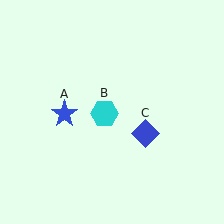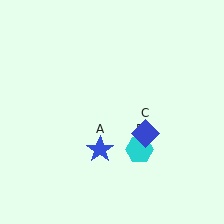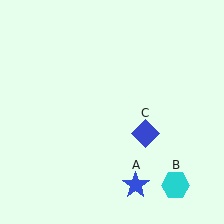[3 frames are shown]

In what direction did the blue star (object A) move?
The blue star (object A) moved down and to the right.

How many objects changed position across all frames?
2 objects changed position: blue star (object A), cyan hexagon (object B).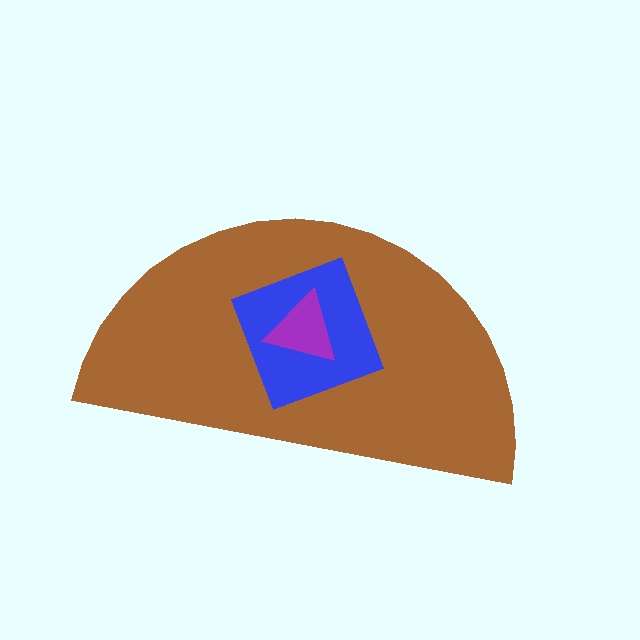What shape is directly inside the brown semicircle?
The blue square.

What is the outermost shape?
The brown semicircle.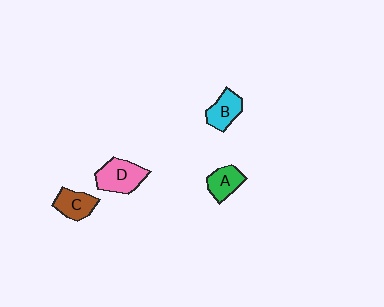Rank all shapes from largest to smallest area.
From largest to smallest: D (pink), C (brown), B (cyan), A (green).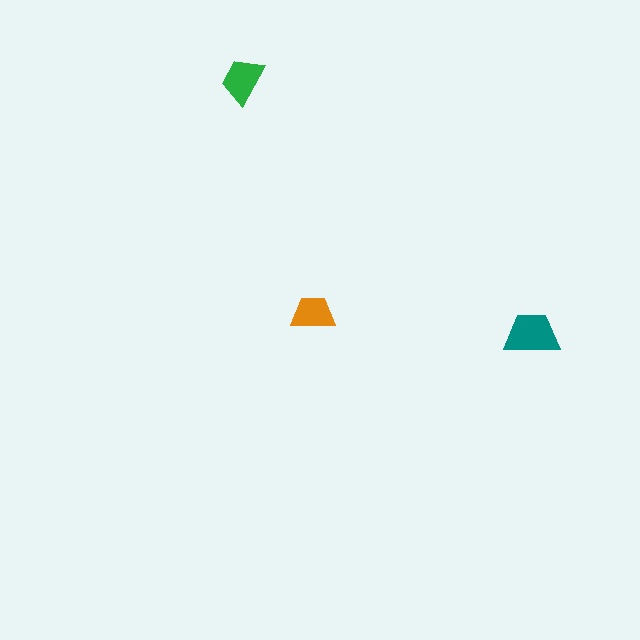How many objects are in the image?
There are 3 objects in the image.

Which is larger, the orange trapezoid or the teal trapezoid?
The teal one.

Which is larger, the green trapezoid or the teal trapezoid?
The teal one.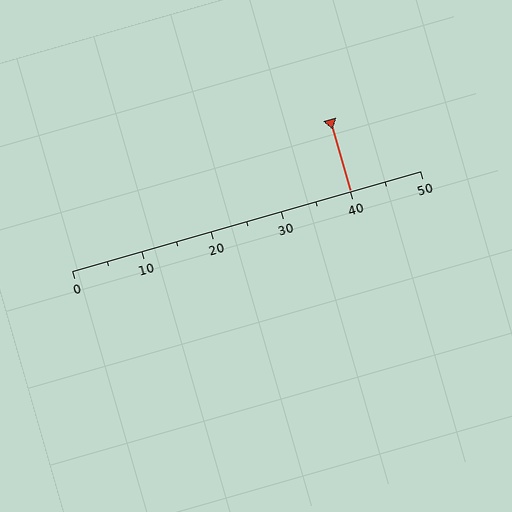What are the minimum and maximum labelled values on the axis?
The axis runs from 0 to 50.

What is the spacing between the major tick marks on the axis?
The major ticks are spaced 10 apart.